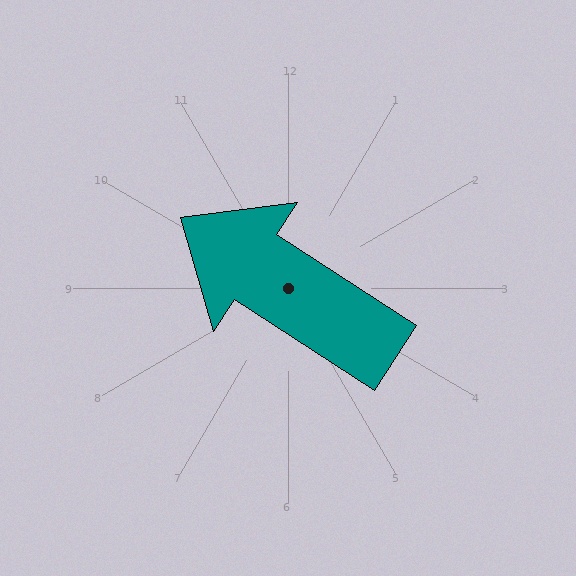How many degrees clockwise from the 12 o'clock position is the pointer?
Approximately 303 degrees.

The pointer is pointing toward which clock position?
Roughly 10 o'clock.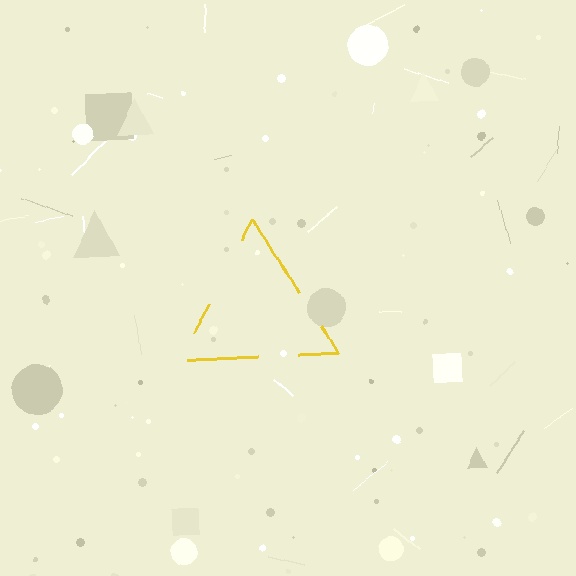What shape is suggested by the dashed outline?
The dashed outline suggests a triangle.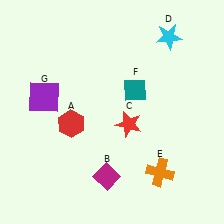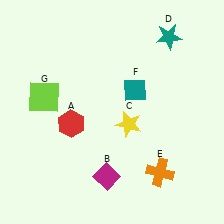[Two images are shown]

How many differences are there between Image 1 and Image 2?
There are 3 differences between the two images.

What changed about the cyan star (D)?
In Image 1, D is cyan. In Image 2, it changed to teal.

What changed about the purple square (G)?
In Image 1, G is purple. In Image 2, it changed to lime.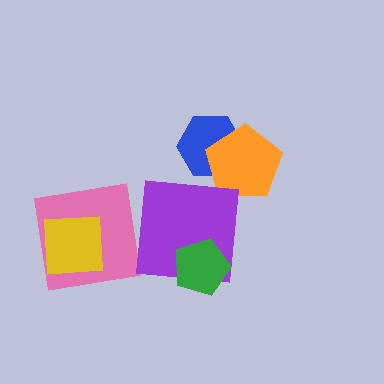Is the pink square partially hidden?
Yes, it is partially covered by another shape.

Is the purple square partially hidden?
Yes, it is partially covered by another shape.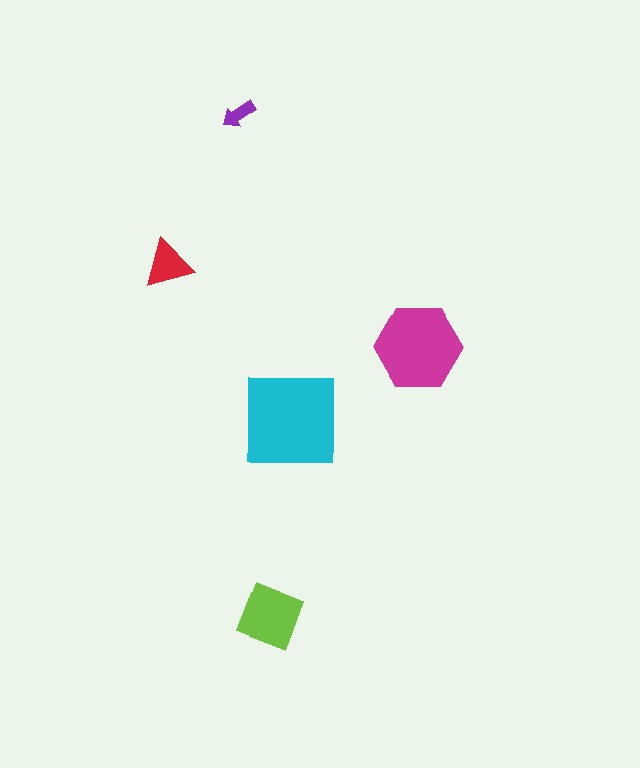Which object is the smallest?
The purple arrow.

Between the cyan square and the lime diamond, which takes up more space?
The cyan square.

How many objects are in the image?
There are 5 objects in the image.